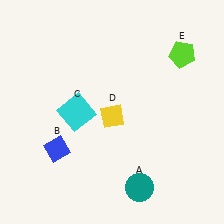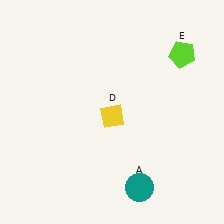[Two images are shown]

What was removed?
The cyan square (C), the blue diamond (B) were removed in Image 2.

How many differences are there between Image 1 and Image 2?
There are 2 differences between the two images.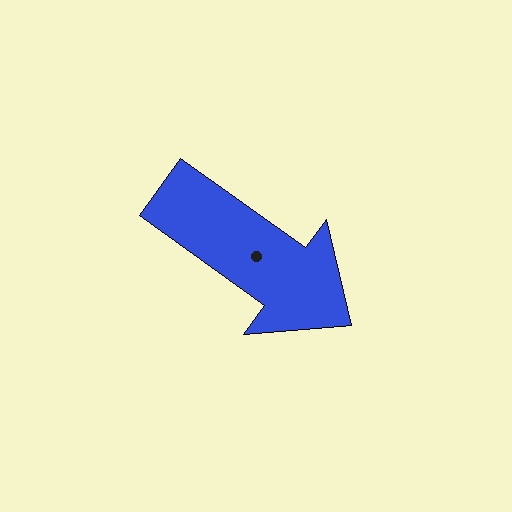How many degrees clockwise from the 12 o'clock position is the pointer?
Approximately 126 degrees.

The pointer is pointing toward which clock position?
Roughly 4 o'clock.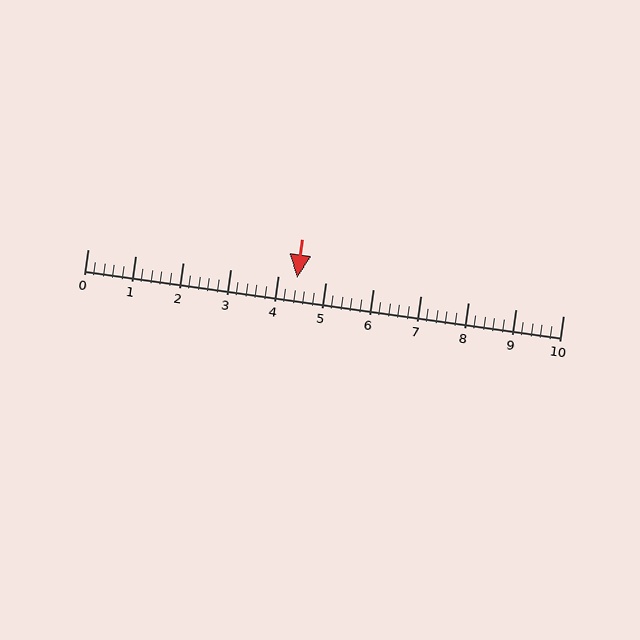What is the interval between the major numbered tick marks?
The major tick marks are spaced 1 units apart.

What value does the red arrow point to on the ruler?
The red arrow points to approximately 4.4.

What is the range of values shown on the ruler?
The ruler shows values from 0 to 10.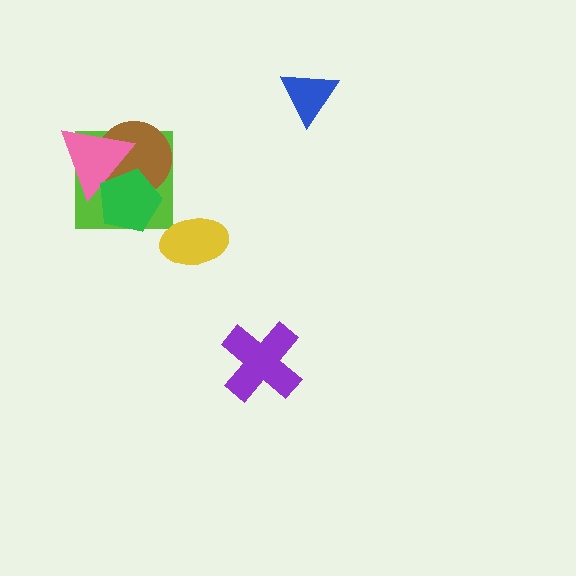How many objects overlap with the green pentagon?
3 objects overlap with the green pentagon.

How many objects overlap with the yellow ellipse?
0 objects overlap with the yellow ellipse.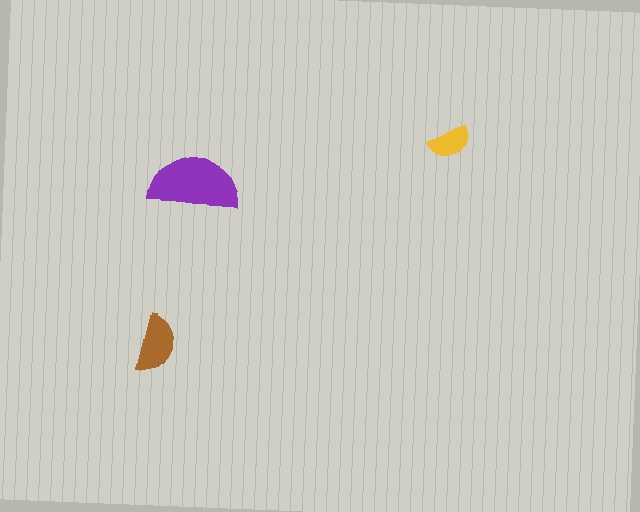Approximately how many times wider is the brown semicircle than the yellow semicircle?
About 1.5 times wider.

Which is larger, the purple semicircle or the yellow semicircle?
The purple one.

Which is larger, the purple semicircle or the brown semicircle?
The purple one.